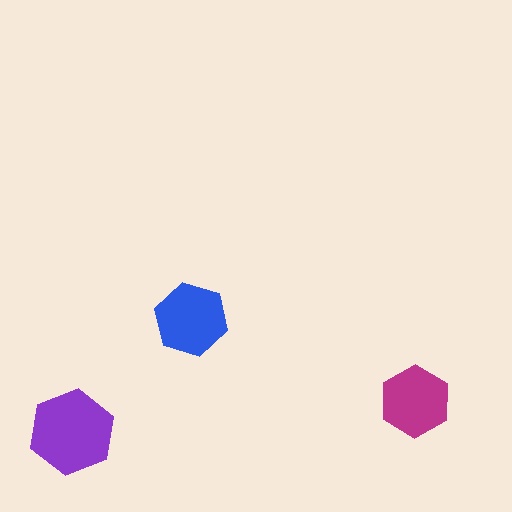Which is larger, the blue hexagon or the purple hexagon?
The purple one.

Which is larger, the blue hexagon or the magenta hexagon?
The blue one.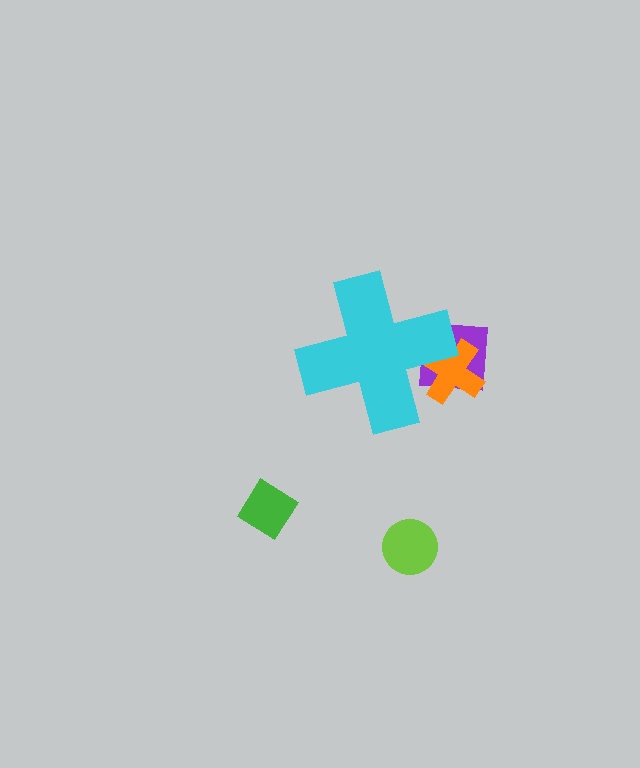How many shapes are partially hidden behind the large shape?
2 shapes are partially hidden.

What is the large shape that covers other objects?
A cyan cross.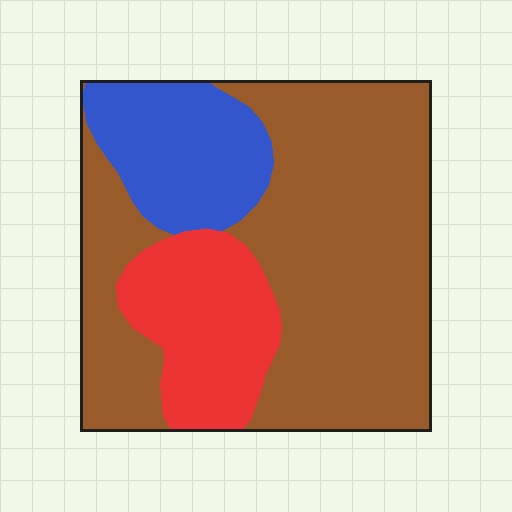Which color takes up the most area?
Brown, at roughly 65%.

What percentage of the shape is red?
Red takes up less than a quarter of the shape.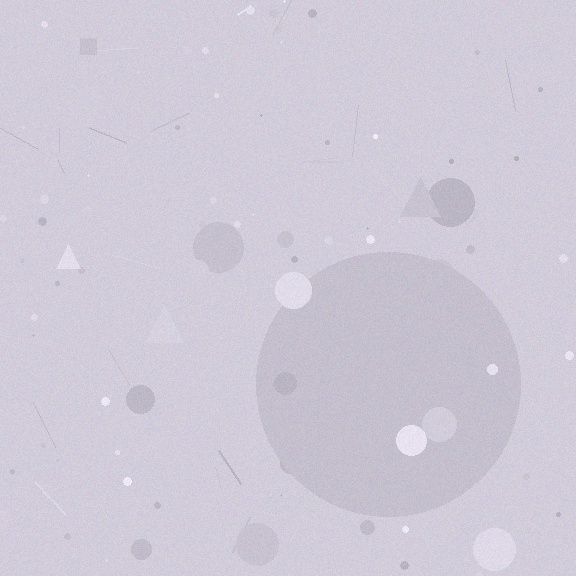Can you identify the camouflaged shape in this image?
The camouflaged shape is a circle.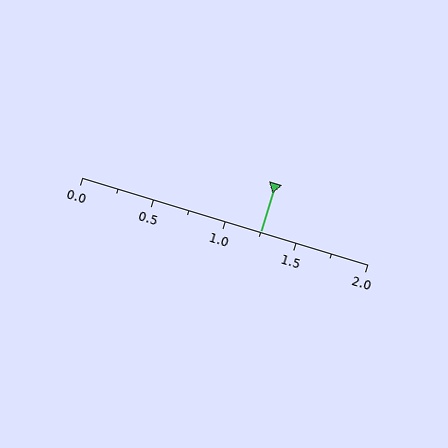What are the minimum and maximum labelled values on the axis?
The axis runs from 0.0 to 2.0.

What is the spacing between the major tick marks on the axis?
The major ticks are spaced 0.5 apart.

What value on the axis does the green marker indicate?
The marker indicates approximately 1.25.